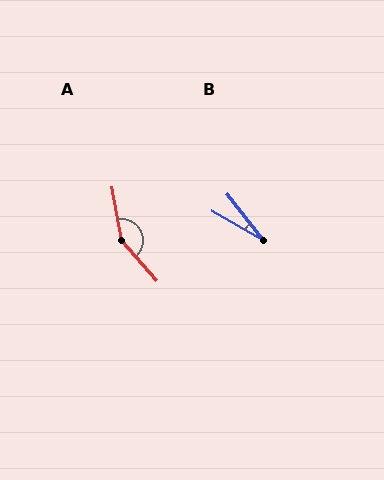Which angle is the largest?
A, at approximately 149 degrees.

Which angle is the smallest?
B, at approximately 23 degrees.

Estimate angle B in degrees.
Approximately 23 degrees.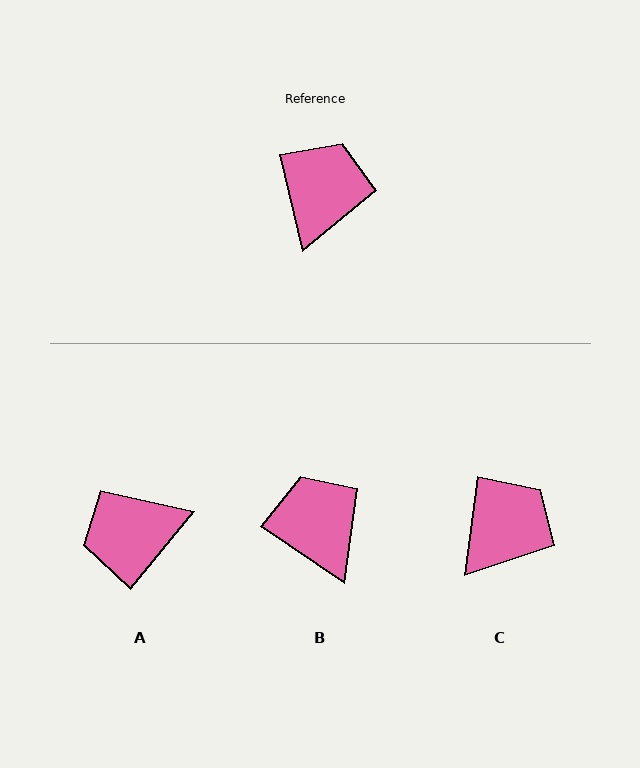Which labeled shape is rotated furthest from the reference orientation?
A, about 128 degrees away.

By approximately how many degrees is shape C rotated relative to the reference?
Approximately 21 degrees clockwise.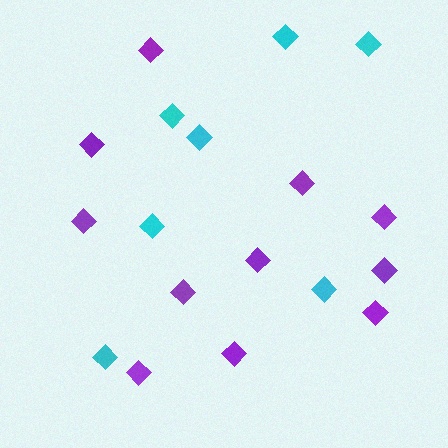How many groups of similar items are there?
There are 2 groups: one group of purple diamonds (11) and one group of cyan diamonds (7).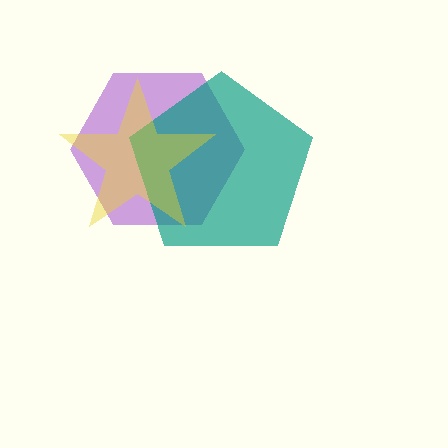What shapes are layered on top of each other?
The layered shapes are: a purple hexagon, a teal pentagon, a yellow star.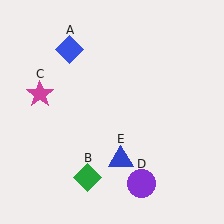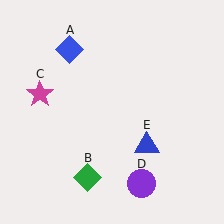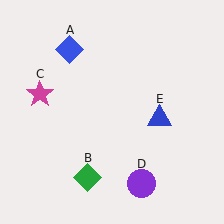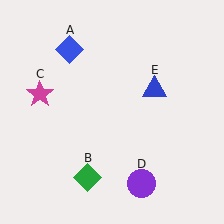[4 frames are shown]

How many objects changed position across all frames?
1 object changed position: blue triangle (object E).